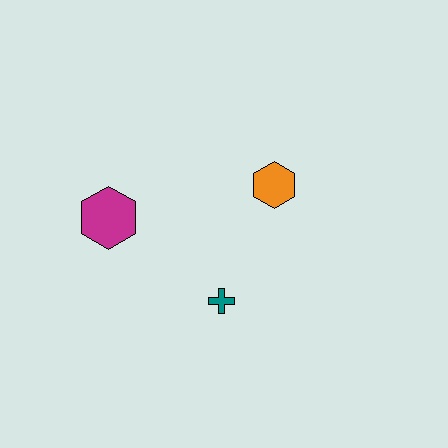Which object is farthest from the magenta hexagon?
The orange hexagon is farthest from the magenta hexagon.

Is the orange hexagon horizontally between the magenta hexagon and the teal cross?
No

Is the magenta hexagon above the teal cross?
Yes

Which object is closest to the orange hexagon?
The teal cross is closest to the orange hexagon.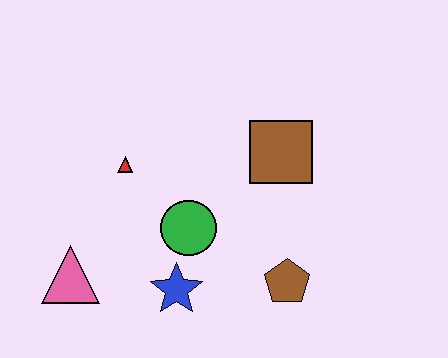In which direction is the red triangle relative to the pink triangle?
The red triangle is above the pink triangle.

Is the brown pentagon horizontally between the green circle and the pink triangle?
No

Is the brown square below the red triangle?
No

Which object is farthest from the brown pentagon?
The pink triangle is farthest from the brown pentagon.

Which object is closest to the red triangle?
The green circle is closest to the red triangle.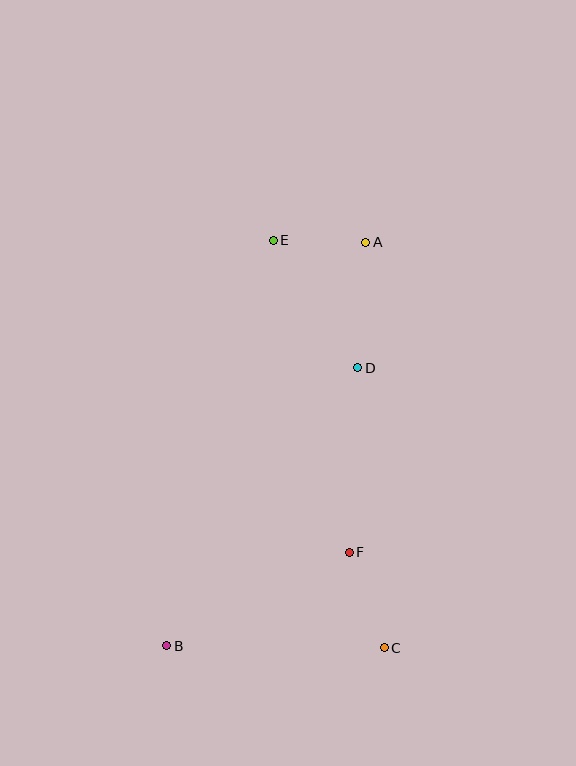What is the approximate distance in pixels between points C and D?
The distance between C and D is approximately 281 pixels.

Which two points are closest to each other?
Points A and E are closest to each other.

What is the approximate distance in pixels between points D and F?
The distance between D and F is approximately 185 pixels.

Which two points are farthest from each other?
Points A and B are farthest from each other.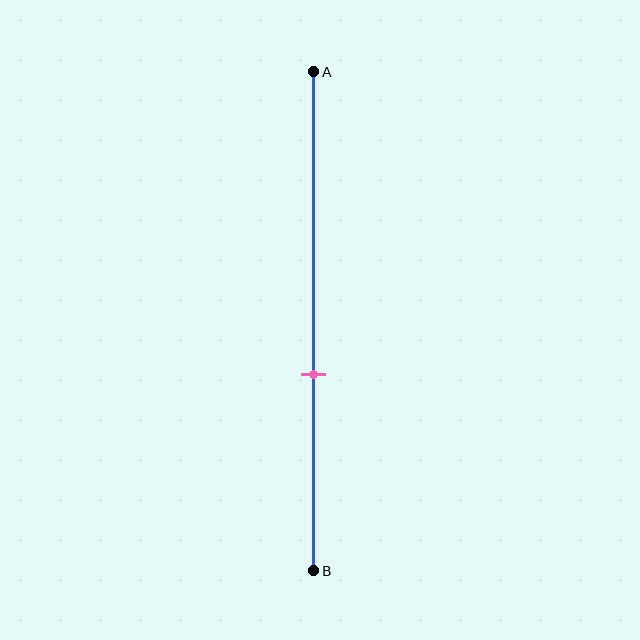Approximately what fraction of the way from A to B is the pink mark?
The pink mark is approximately 60% of the way from A to B.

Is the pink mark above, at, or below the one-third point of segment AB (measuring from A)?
The pink mark is below the one-third point of segment AB.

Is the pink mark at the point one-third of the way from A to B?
No, the mark is at about 60% from A, not at the 33% one-third point.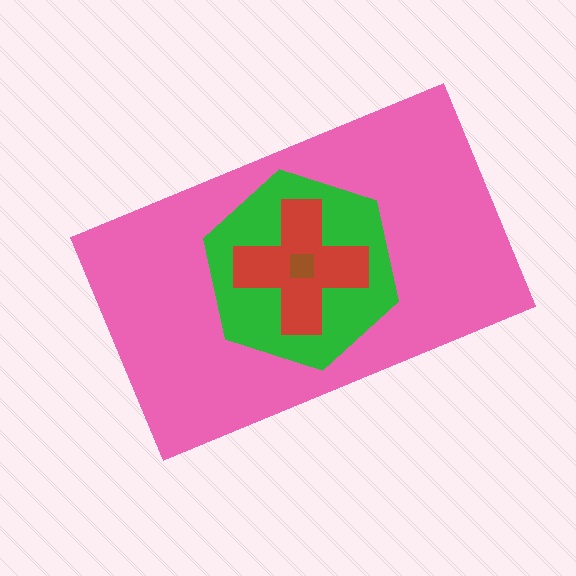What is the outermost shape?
The pink rectangle.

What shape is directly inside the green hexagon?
The red cross.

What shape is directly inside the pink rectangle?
The green hexagon.